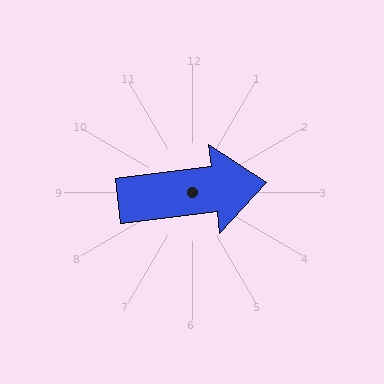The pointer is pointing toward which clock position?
Roughly 3 o'clock.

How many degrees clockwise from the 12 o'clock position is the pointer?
Approximately 83 degrees.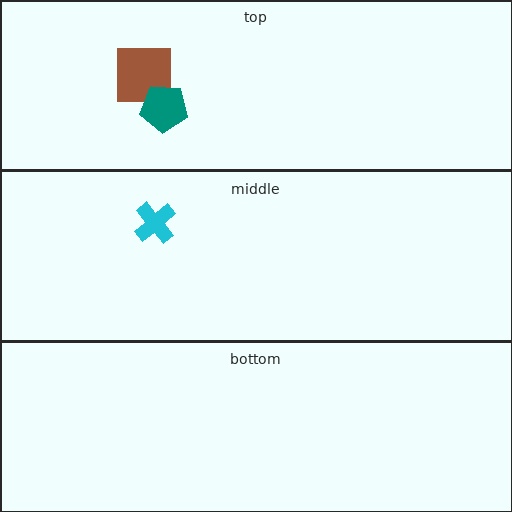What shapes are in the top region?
The brown square, the teal pentagon.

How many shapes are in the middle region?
1.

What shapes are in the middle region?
The cyan cross.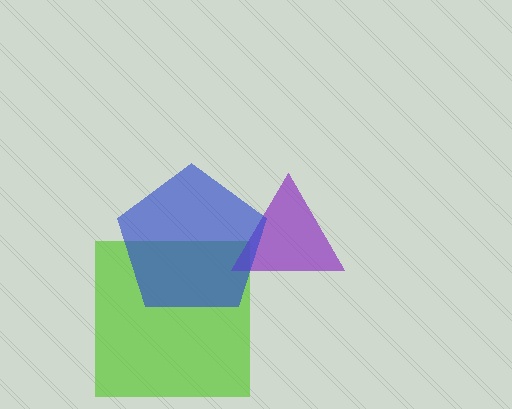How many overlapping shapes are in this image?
There are 3 overlapping shapes in the image.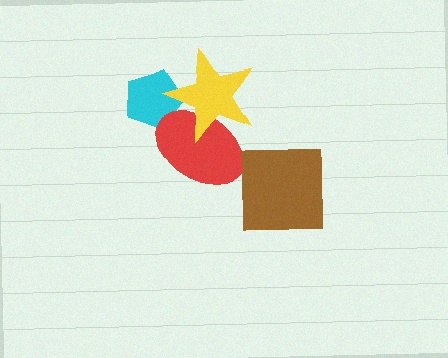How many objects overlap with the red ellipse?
2 objects overlap with the red ellipse.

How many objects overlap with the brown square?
0 objects overlap with the brown square.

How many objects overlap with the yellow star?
2 objects overlap with the yellow star.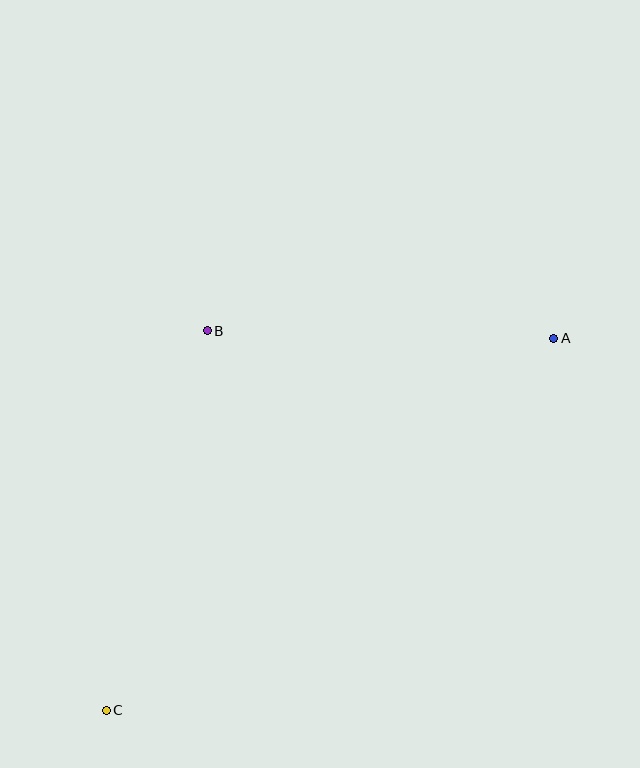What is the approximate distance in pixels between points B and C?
The distance between B and C is approximately 393 pixels.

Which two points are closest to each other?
Points A and B are closest to each other.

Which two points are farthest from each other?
Points A and C are farthest from each other.